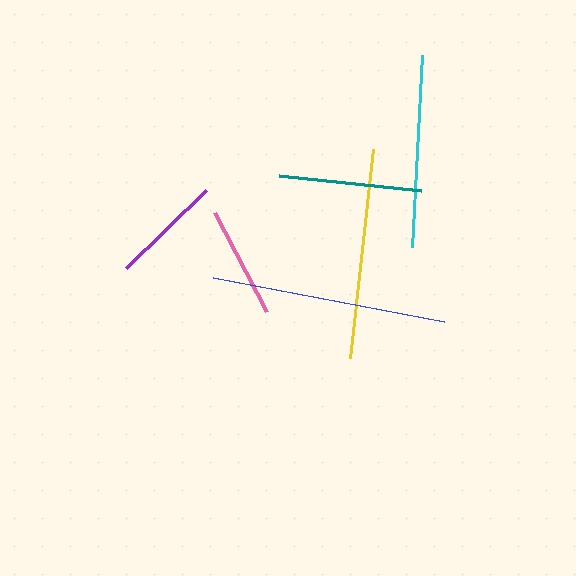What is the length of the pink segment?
The pink segment is approximately 112 pixels long.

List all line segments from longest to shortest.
From longest to shortest: blue, yellow, cyan, teal, pink, purple.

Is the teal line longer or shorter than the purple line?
The teal line is longer than the purple line.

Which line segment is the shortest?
The purple line is the shortest at approximately 112 pixels.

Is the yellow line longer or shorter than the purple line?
The yellow line is longer than the purple line.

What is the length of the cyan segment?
The cyan segment is approximately 192 pixels long.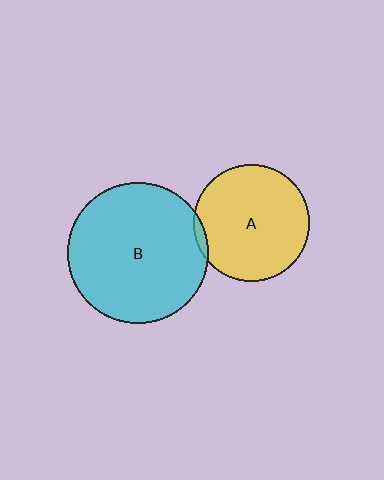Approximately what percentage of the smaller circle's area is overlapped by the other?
Approximately 5%.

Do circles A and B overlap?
Yes.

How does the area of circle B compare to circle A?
Approximately 1.5 times.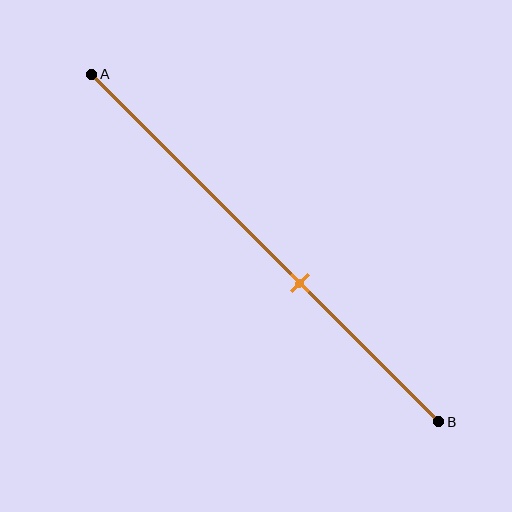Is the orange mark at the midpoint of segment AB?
No, the mark is at about 60% from A, not at the 50% midpoint.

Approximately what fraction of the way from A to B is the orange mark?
The orange mark is approximately 60% of the way from A to B.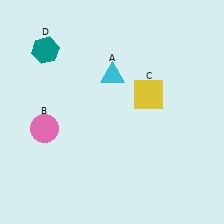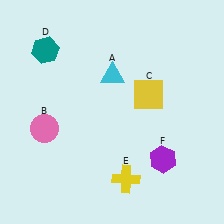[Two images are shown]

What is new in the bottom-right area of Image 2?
A yellow cross (E) was added in the bottom-right area of Image 2.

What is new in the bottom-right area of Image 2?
A purple hexagon (F) was added in the bottom-right area of Image 2.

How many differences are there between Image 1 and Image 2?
There are 2 differences between the two images.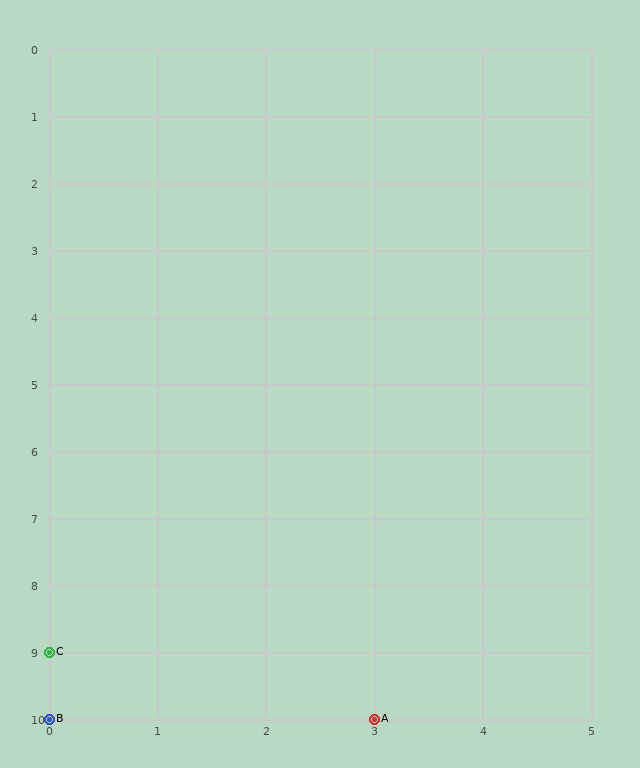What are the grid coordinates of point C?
Point C is at grid coordinates (0, 9).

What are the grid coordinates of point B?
Point B is at grid coordinates (0, 10).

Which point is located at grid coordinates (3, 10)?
Point A is at (3, 10).